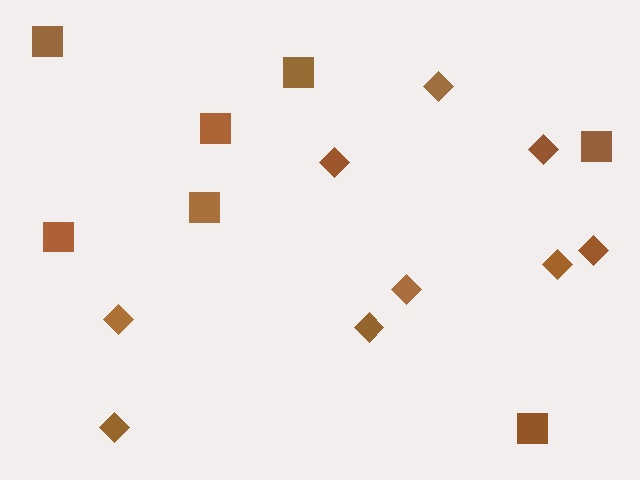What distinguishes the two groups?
There are 2 groups: one group of squares (7) and one group of diamonds (9).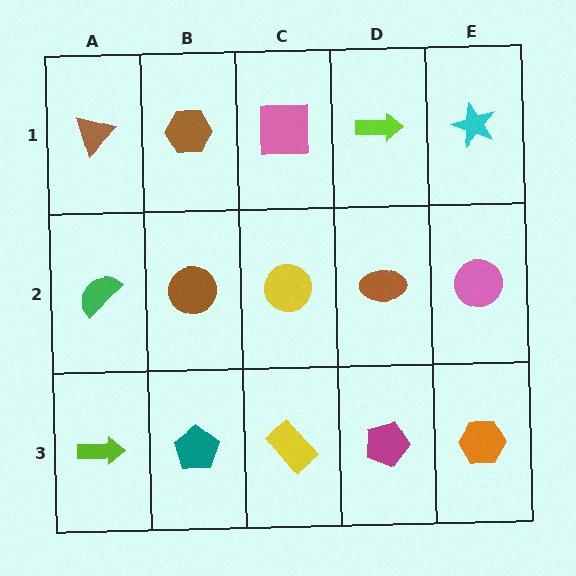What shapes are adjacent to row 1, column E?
A pink circle (row 2, column E), a lime arrow (row 1, column D).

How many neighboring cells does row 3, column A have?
2.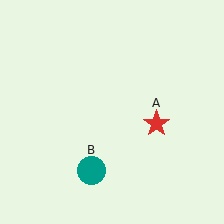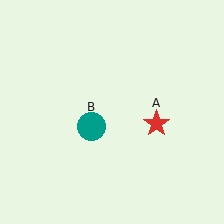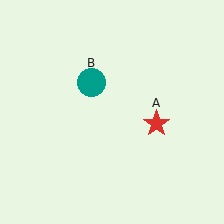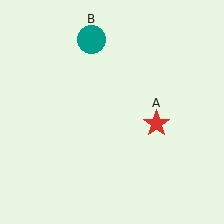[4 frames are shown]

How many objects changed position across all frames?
1 object changed position: teal circle (object B).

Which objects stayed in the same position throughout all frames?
Red star (object A) remained stationary.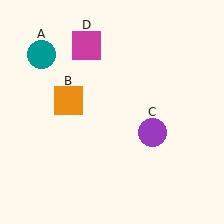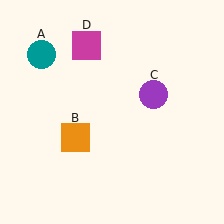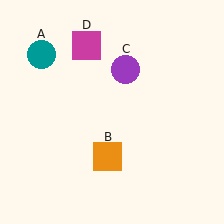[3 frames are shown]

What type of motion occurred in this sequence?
The orange square (object B), purple circle (object C) rotated counterclockwise around the center of the scene.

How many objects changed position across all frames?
2 objects changed position: orange square (object B), purple circle (object C).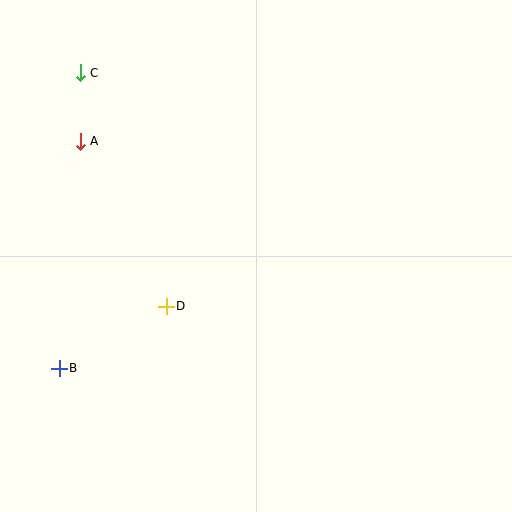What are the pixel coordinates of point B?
Point B is at (59, 368).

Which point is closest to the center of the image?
Point D at (166, 307) is closest to the center.